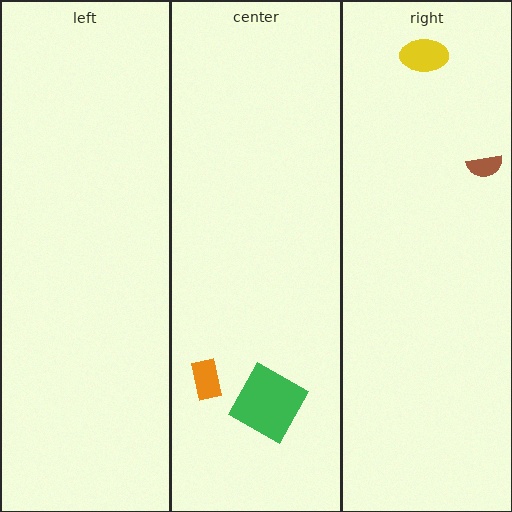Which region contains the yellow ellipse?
The right region.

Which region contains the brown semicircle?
The right region.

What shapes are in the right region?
The brown semicircle, the yellow ellipse.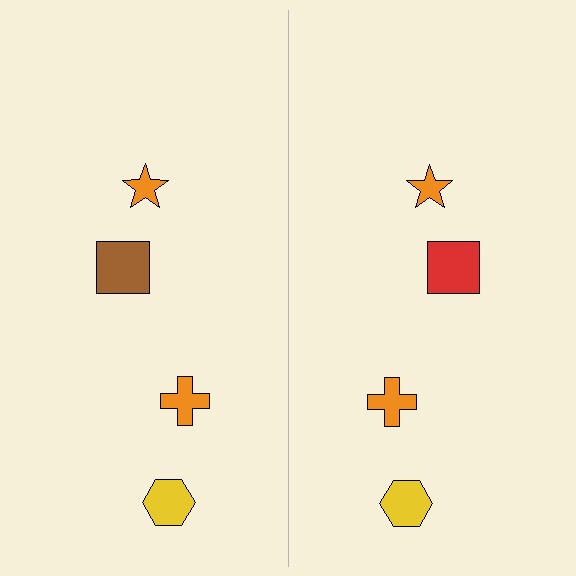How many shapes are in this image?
There are 8 shapes in this image.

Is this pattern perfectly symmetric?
No, the pattern is not perfectly symmetric. The red square on the right side breaks the symmetry — its mirror counterpart is brown.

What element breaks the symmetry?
The red square on the right side breaks the symmetry — its mirror counterpart is brown.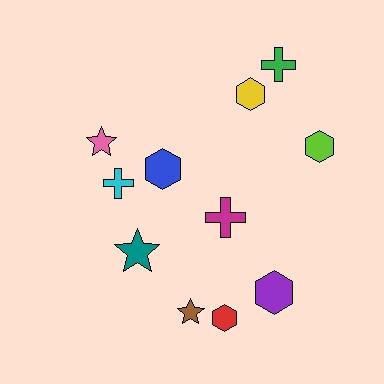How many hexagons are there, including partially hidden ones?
There are 5 hexagons.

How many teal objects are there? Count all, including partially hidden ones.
There is 1 teal object.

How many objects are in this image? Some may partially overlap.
There are 11 objects.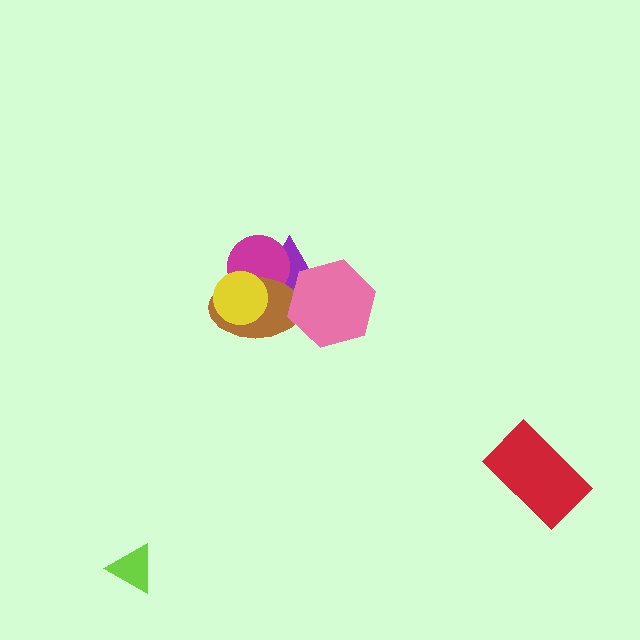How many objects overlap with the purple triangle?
4 objects overlap with the purple triangle.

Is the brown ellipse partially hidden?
Yes, it is partially covered by another shape.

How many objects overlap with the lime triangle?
0 objects overlap with the lime triangle.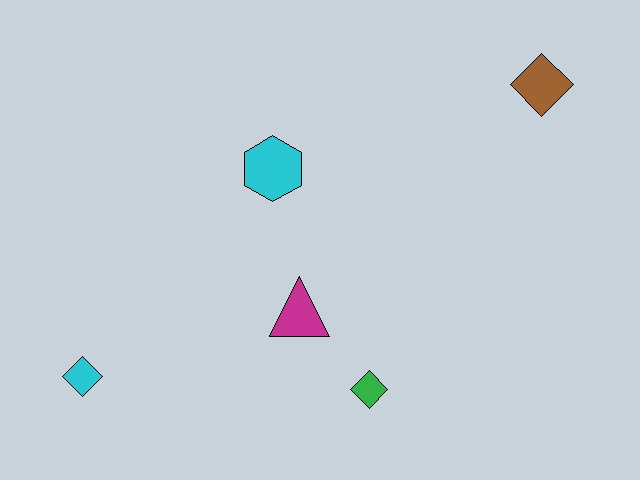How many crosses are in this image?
There are no crosses.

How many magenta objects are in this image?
There is 1 magenta object.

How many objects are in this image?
There are 5 objects.